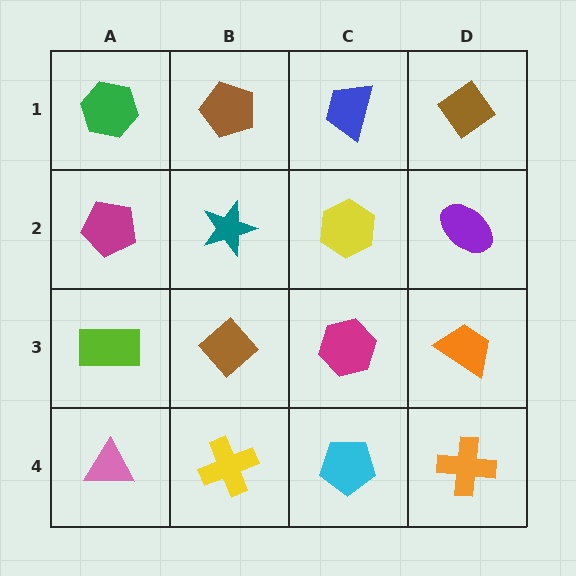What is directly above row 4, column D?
An orange trapezoid.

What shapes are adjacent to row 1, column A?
A magenta pentagon (row 2, column A), a brown pentagon (row 1, column B).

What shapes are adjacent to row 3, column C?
A yellow hexagon (row 2, column C), a cyan pentagon (row 4, column C), a brown diamond (row 3, column B), an orange trapezoid (row 3, column D).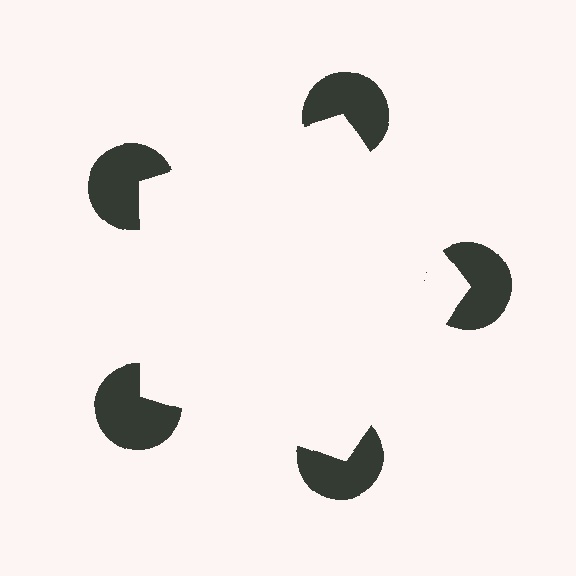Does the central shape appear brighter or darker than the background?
It typically appears slightly brighter than the background, even though no actual brightness change is drawn.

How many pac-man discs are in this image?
There are 5 — one at each vertex of the illusory pentagon.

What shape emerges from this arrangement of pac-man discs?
An illusory pentagon — its edges are inferred from the aligned wedge cuts in the pac-man discs, not physically drawn.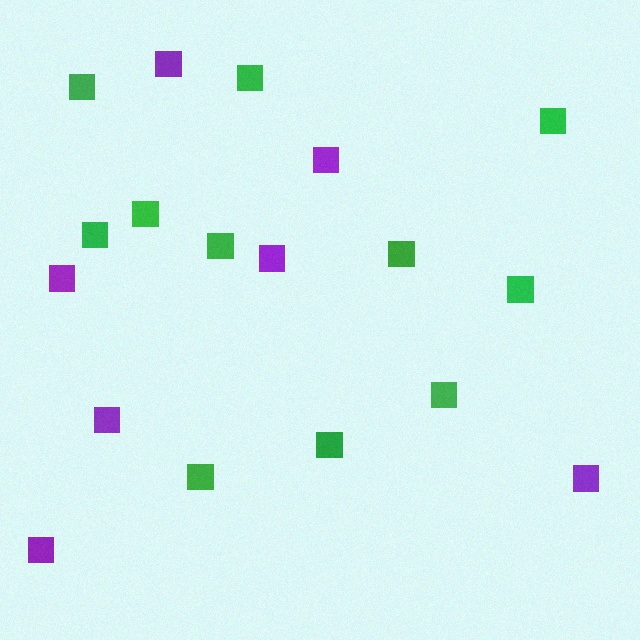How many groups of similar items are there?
There are 2 groups: one group of green squares (11) and one group of purple squares (7).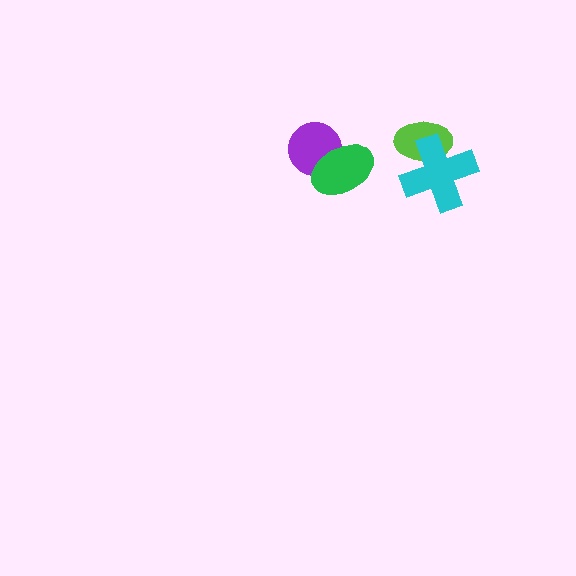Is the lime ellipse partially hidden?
Yes, it is partially covered by another shape.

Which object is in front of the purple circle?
The green ellipse is in front of the purple circle.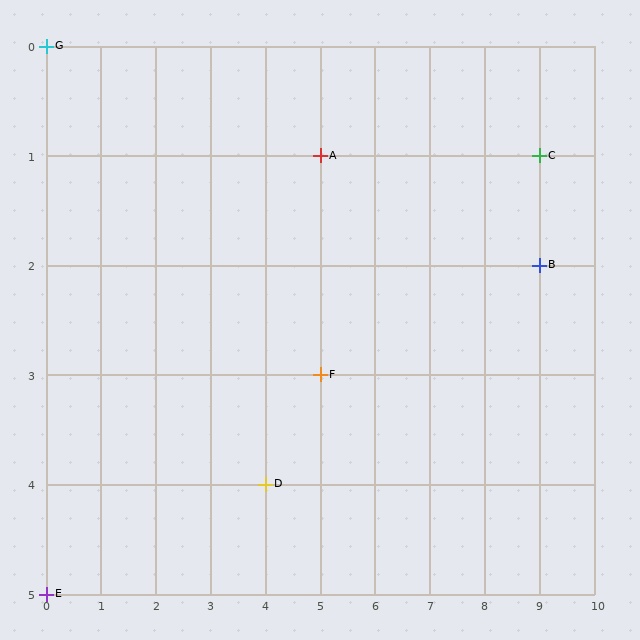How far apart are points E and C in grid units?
Points E and C are 9 columns and 4 rows apart (about 9.8 grid units diagonally).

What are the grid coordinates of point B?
Point B is at grid coordinates (9, 2).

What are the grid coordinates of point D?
Point D is at grid coordinates (4, 4).